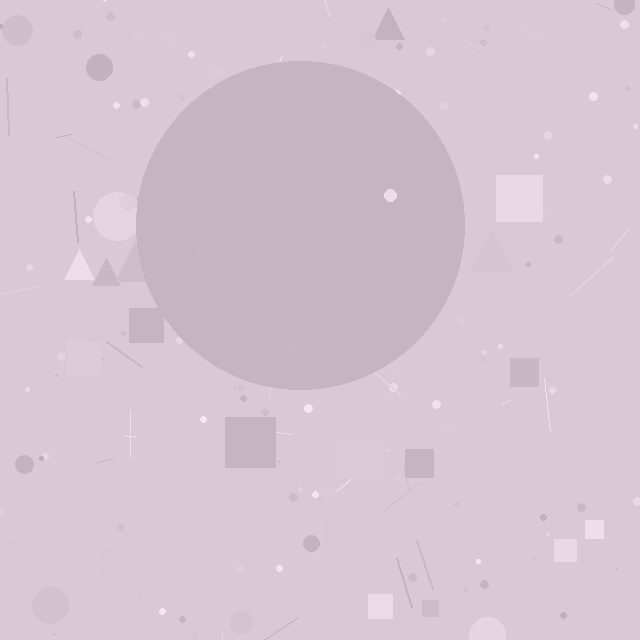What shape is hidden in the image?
A circle is hidden in the image.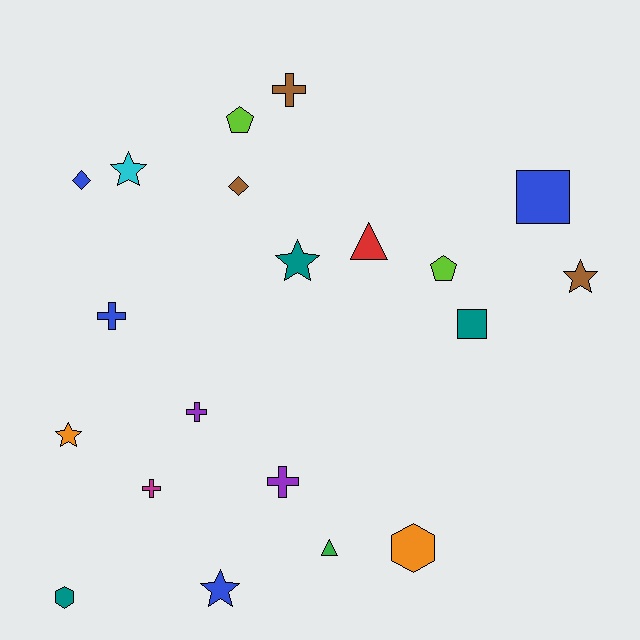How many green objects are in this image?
There is 1 green object.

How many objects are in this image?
There are 20 objects.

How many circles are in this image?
There are no circles.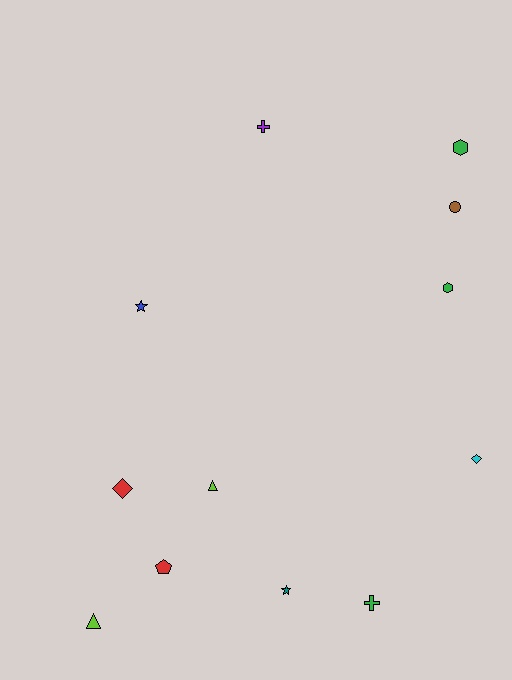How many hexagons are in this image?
There are 2 hexagons.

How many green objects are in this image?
There are 3 green objects.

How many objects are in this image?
There are 12 objects.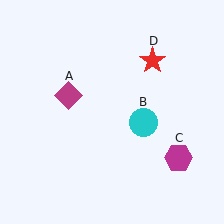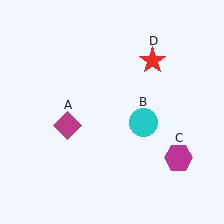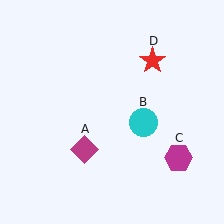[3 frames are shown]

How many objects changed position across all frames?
1 object changed position: magenta diamond (object A).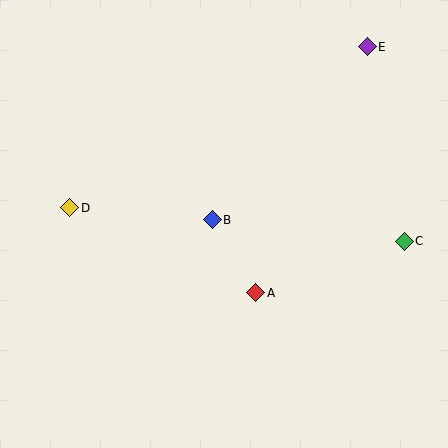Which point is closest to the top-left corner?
Point D is closest to the top-left corner.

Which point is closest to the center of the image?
Point B at (212, 220) is closest to the center.